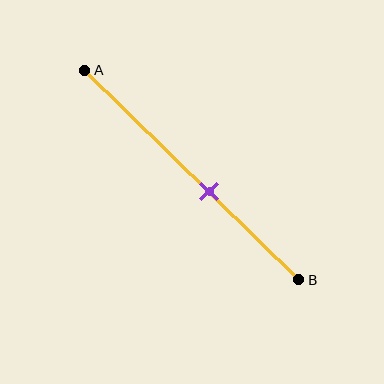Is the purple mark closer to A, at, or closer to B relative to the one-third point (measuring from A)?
The purple mark is closer to point B than the one-third point of segment AB.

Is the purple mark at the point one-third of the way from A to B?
No, the mark is at about 60% from A, not at the 33% one-third point.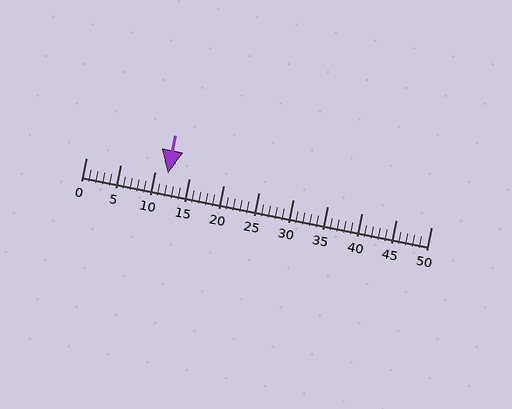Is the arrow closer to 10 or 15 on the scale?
The arrow is closer to 10.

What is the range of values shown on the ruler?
The ruler shows values from 0 to 50.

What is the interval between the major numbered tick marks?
The major tick marks are spaced 5 units apart.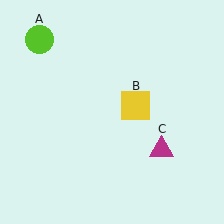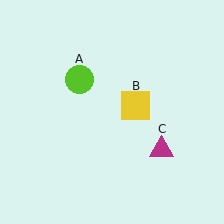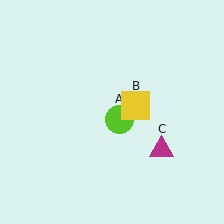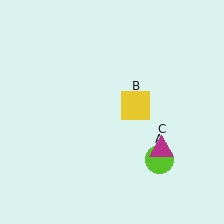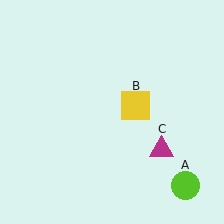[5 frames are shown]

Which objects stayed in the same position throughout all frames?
Yellow square (object B) and magenta triangle (object C) remained stationary.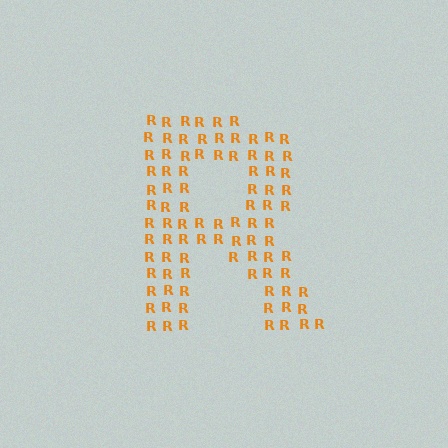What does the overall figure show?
The overall figure shows the letter R.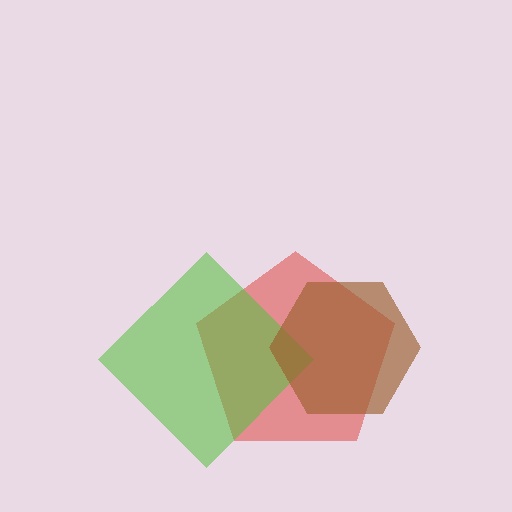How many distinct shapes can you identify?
There are 3 distinct shapes: a red pentagon, a lime diamond, a brown hexagon.